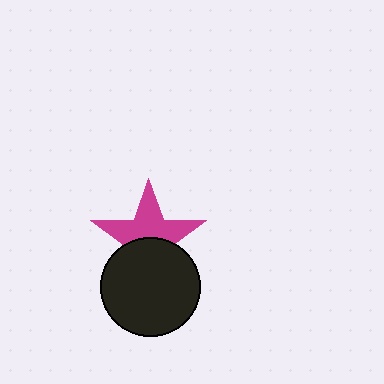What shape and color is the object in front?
The object in front is a black circle.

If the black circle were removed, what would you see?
You would see the complete magenta star.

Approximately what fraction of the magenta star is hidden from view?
Roughly 45% of the magenta star is hidden behind the black circle.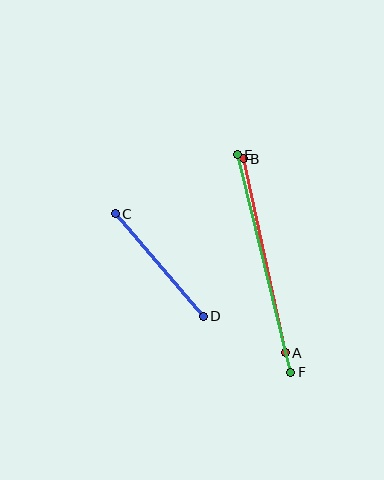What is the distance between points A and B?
The distance is approximately 198 pixels.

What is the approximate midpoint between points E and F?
The midpoint is at approximately (264, 263) pixels.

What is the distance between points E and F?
The distance is approximately 224 pixels.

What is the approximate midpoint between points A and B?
The midpoint is at approximately (264, 256) pixels.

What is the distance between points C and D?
The distance is approximately 135 pixels.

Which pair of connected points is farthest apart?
Points E and F are farthest apart.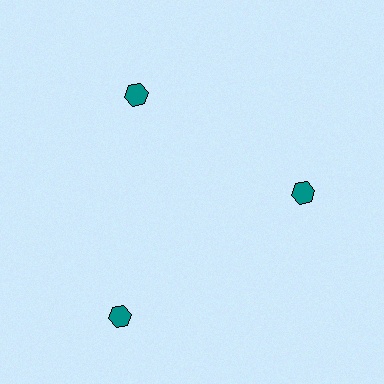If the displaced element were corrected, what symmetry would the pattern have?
It would have 3-fold rotational symmetry — the pattern would map onto itself every 120 degrees.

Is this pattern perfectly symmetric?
No. The 3 teal hexagons are arranged in a ring, but one element near the 7 o'clock position is pushed outward from the center, breaking the 3-fold rotational symmetry.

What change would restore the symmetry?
The symmetry would be restored by moving it inward, back onto the ring so that all 3 hexagons sit at equal angles and equal distance from the center.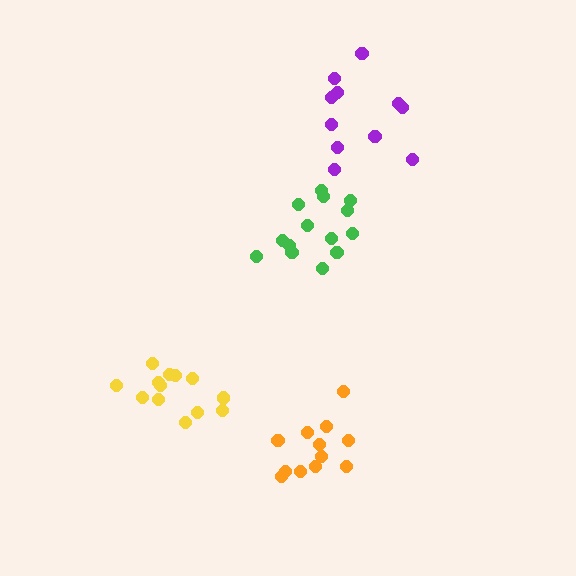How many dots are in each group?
Group 1: 13 dots, Group 2: 12 dots, Group 3: 14 dots, Group 4: 12 dots (51 total).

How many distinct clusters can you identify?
There are 4 distinct clusters.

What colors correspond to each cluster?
The clusters are colored: yellow, purple, green, orange.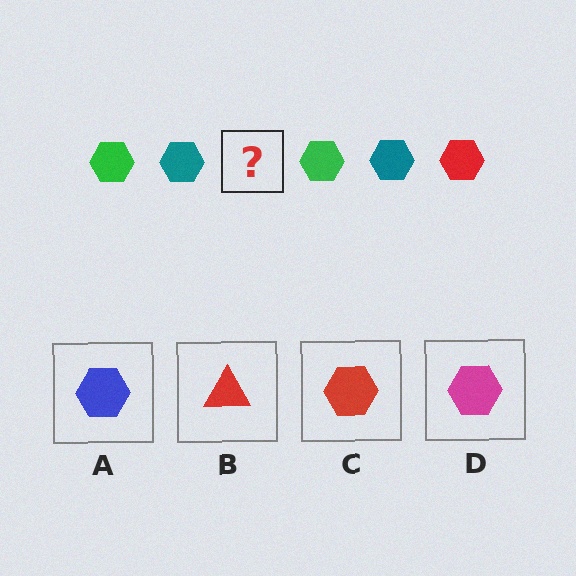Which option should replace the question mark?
Option C.